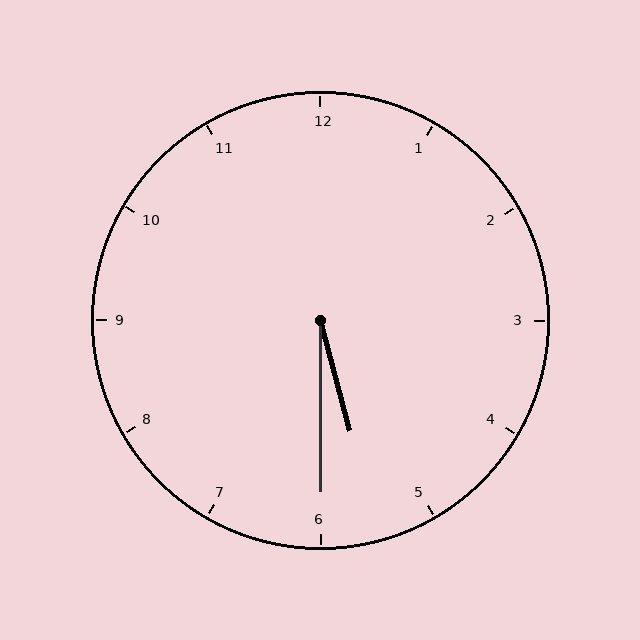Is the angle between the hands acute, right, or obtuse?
It is acute.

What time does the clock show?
5:30.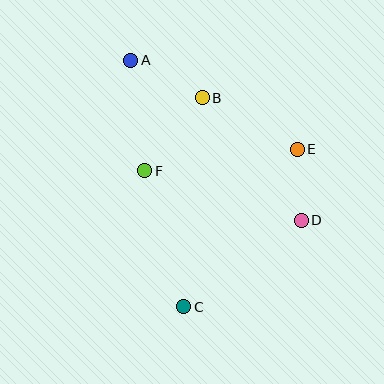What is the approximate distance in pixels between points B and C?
The distance between B and C is approximately 210 pixels.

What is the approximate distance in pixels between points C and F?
The distance between C and F is approximately 142 pixels.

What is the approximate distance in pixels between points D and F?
The distance between D and F is approximately 164 pixels.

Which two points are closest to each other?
Points D and E are closest to each other.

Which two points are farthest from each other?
Points A and C are farthest from each other.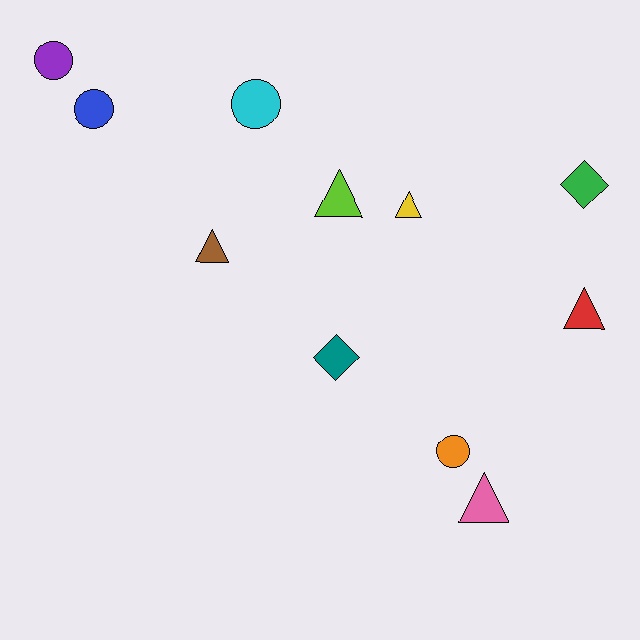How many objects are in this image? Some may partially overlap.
There are 11 objects.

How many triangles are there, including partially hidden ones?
There are 5 triangles.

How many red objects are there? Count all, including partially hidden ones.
There is 1 red object.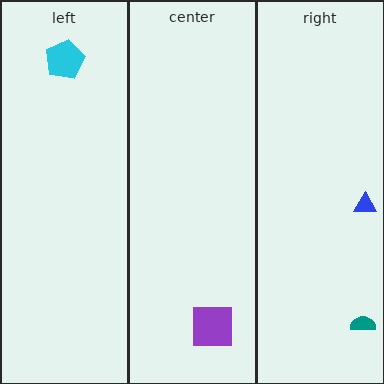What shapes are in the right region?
The teal semicircle, the blue triangle.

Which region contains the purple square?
The center region.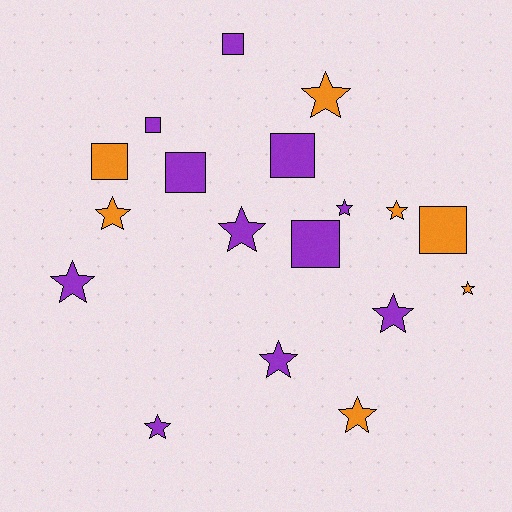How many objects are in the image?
There are 18 objects.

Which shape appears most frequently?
Star, with 11 objects.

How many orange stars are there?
There are 5 orange stars.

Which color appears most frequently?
Purple, with 11 objects.